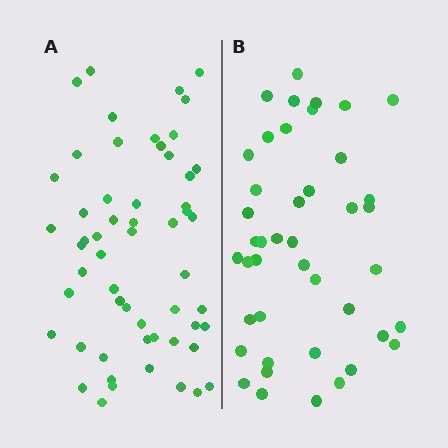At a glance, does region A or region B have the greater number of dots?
Region A (the left region) has more dots.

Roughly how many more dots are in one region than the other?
Region A has approximately 15 more dots than region B.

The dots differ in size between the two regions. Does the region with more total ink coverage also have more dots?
No. Region B has more total ink coverage because its dots are larger, but region A actually contains more individual dots. Total area can be misleading — the number of items is what matters here.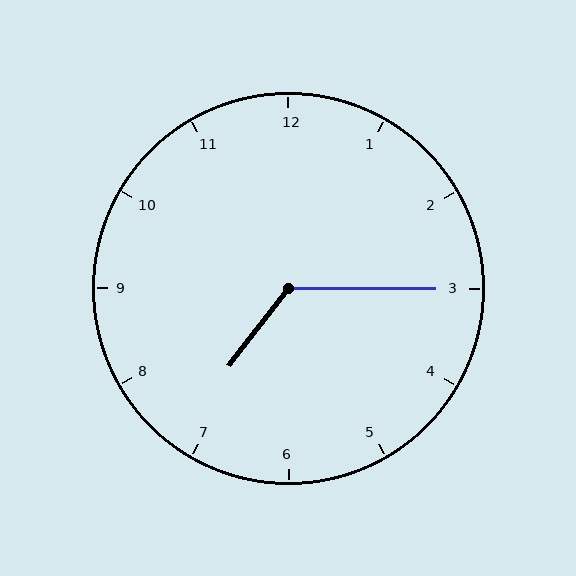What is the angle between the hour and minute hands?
Approximately 128 degrees.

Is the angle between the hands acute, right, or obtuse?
It is obtuse.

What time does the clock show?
7:15.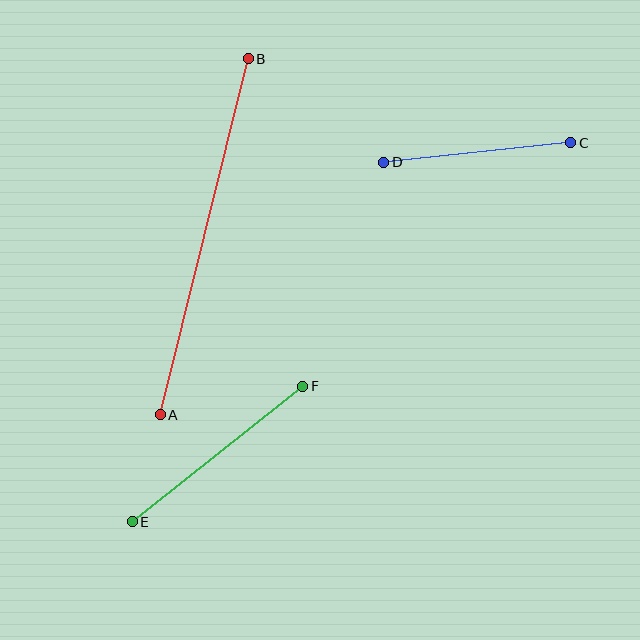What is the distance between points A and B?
The distance is approximately 367 pixels.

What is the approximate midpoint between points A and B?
The midpoint is at approximately (204, 237) pixels.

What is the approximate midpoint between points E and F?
The midpoint is at approximately (217, 454) pixels.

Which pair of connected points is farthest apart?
Points A and B are farthest apart.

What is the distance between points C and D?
The distance is approximately 188 pixels.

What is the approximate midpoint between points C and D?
The midpoint is at approximately (477, 153) pixels.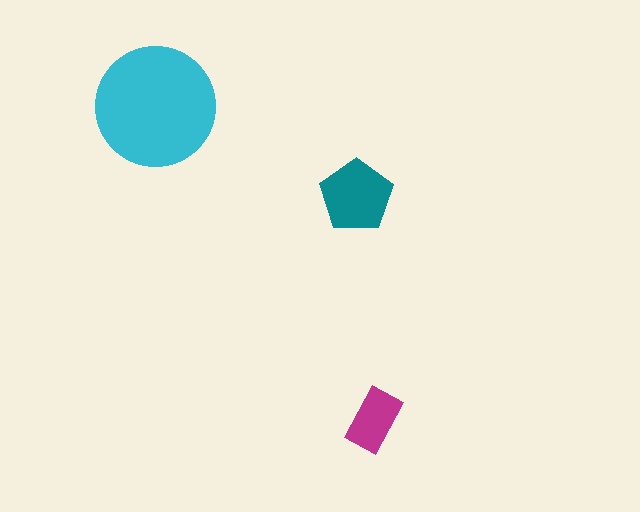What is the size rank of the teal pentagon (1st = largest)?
2nd.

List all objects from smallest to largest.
The magenta rectangle, the teal pentagon, the cyan circle.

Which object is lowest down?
The magenta rectangle is bottommost.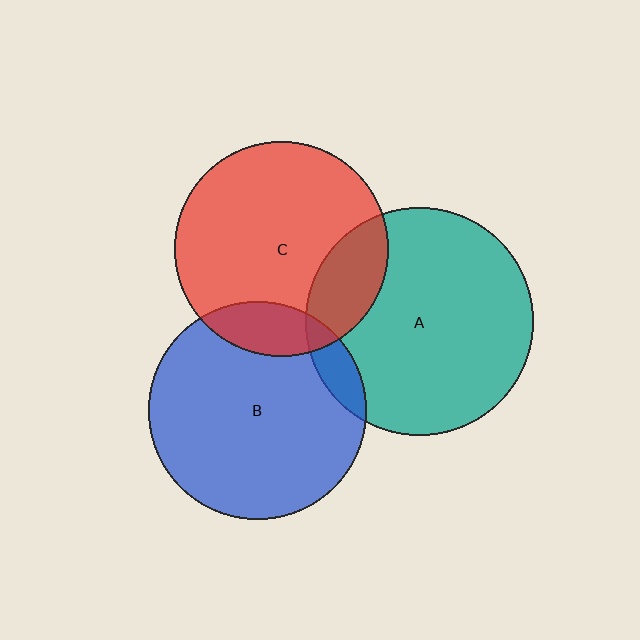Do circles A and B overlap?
Yes.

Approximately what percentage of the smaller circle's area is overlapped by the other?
Approximately 10%.